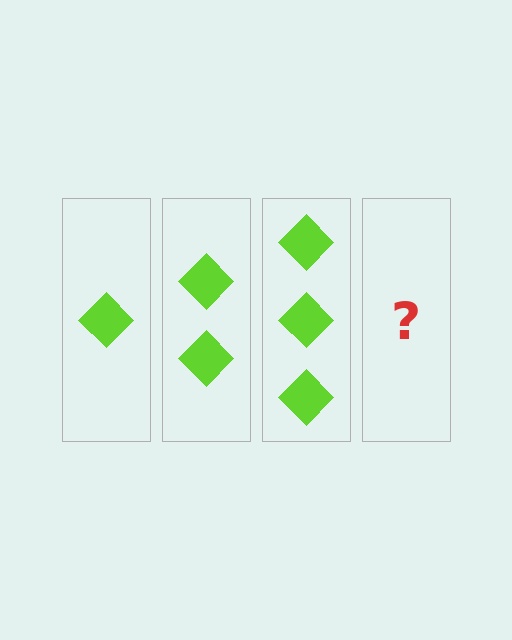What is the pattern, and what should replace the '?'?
The pattern is that each step adds one more diamond. The '?' should be 4 diamonds.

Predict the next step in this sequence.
The next step is 4 diamonds.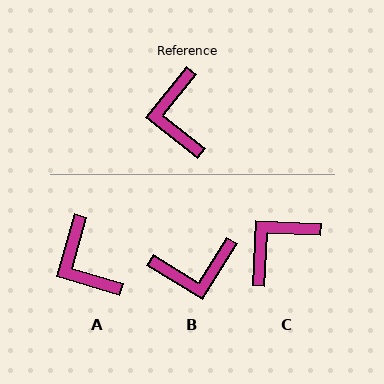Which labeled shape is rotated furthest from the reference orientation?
B, about 97 degrees away.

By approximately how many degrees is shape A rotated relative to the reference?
Approximately 22 degrees counter-clockwise.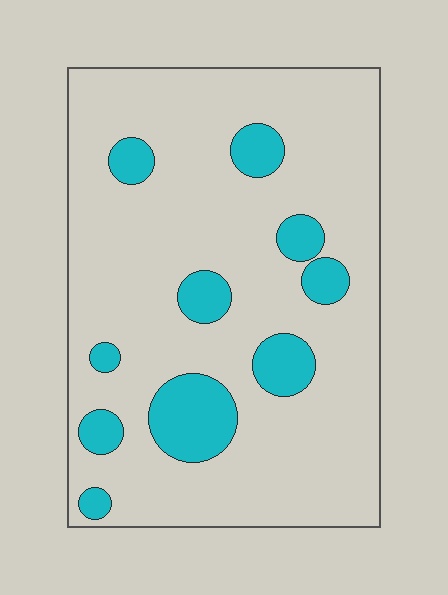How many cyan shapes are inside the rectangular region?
10.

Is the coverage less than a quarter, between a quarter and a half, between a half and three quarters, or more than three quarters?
Less than a quarter.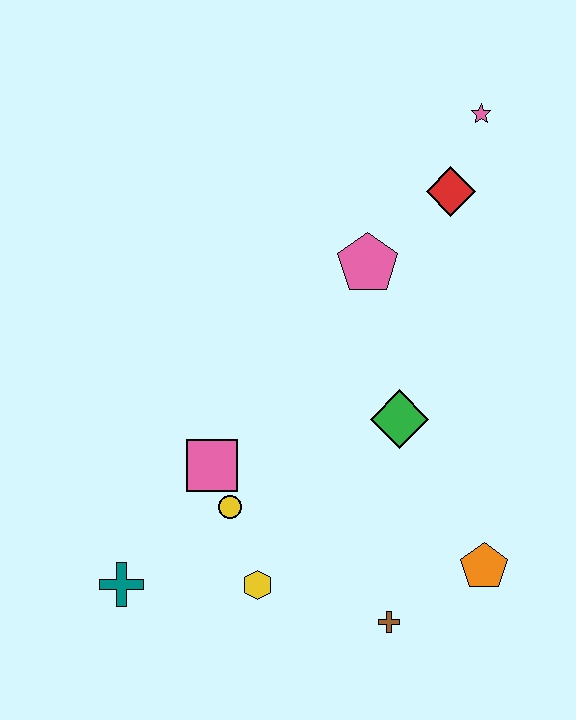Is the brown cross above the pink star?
No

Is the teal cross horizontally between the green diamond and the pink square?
No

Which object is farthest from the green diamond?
The teal cross is farthest from the green diamond.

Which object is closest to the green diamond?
The pink pentagon is closest to the green diamond.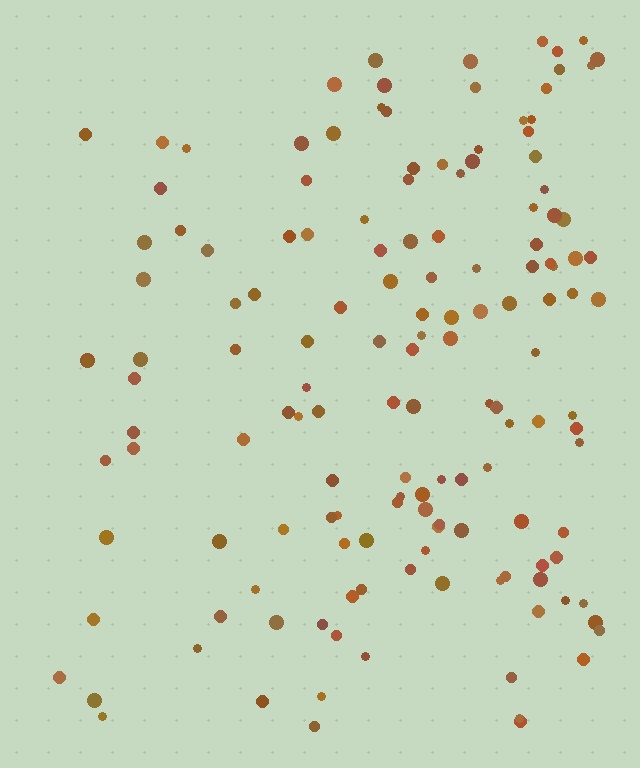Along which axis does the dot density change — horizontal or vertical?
Horizontal.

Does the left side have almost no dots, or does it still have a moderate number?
Still a moderate number, just noticeably fewer than the right.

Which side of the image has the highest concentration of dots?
The right.